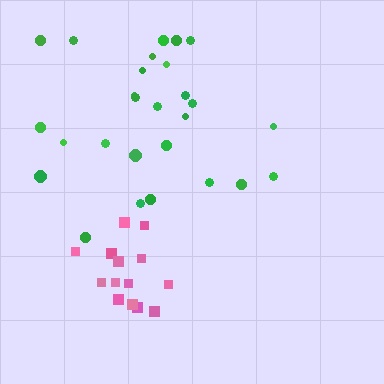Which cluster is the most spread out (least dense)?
Green.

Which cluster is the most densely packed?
Pink.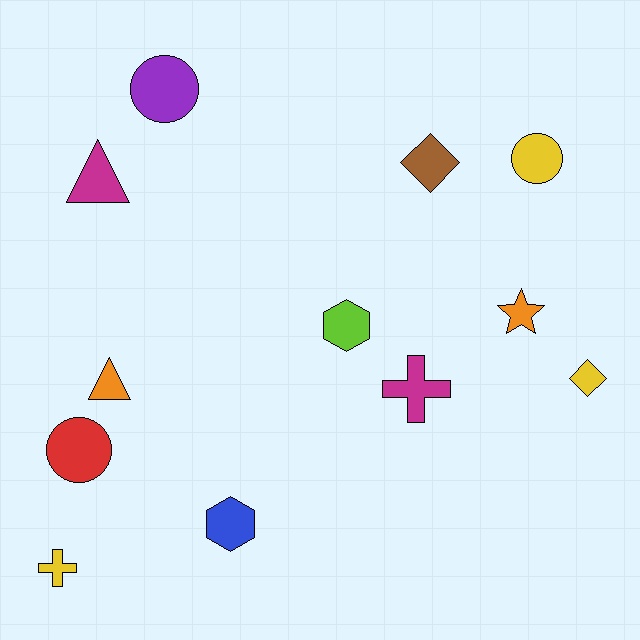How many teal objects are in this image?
There are no teal objects.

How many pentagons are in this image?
There are no pentagons.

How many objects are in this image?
There are 12 objects.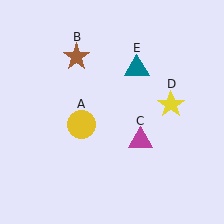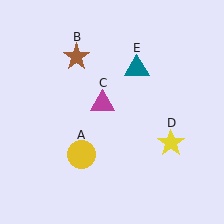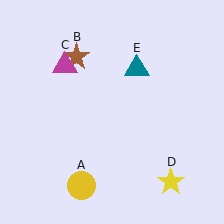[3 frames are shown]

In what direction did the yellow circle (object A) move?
The yellow circle (object A) moved down.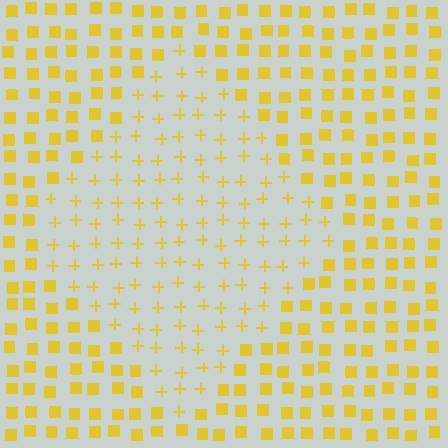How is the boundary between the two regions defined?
The boundary is defined by a change in element shape: plus signs inside vs. squares outside. All elements share the same color and spacing.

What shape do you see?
I see a diamond.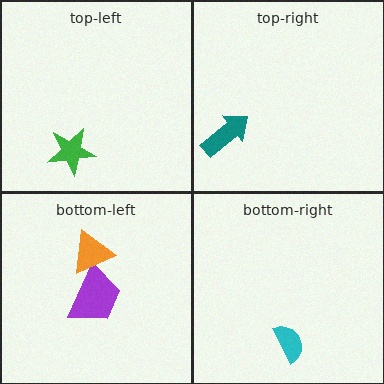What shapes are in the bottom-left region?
The purple trapezoid, the orange triangle.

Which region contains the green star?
The top-left region.